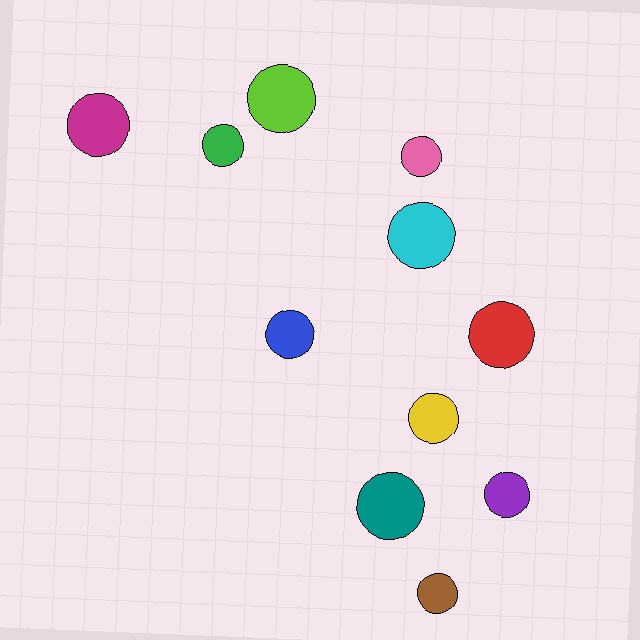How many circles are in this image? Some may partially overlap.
There are 11 circles.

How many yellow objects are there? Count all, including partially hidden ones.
There is 1 yellow object.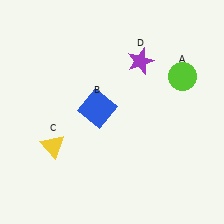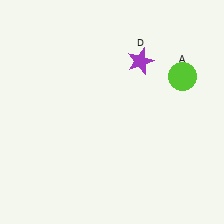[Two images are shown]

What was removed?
The yellow triangle (C), the blue square (B) were removed in Image 2.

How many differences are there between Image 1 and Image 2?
There are 2 differences between the two images.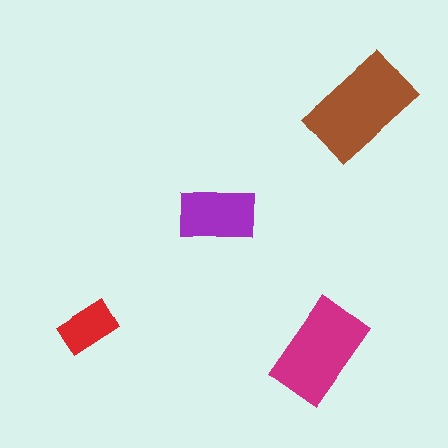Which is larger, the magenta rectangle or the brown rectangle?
The brown one.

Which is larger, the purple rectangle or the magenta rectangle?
The magenta one.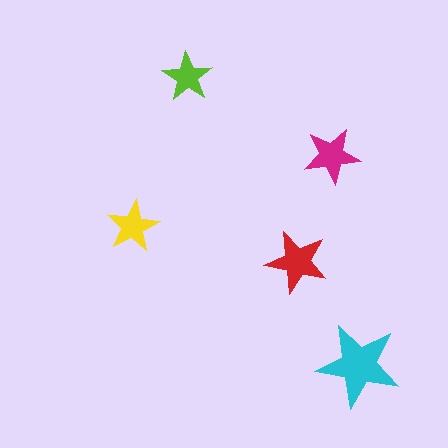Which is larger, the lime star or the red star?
The red one.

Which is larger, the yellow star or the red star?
The red one.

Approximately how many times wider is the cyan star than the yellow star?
About 1.5 times wider.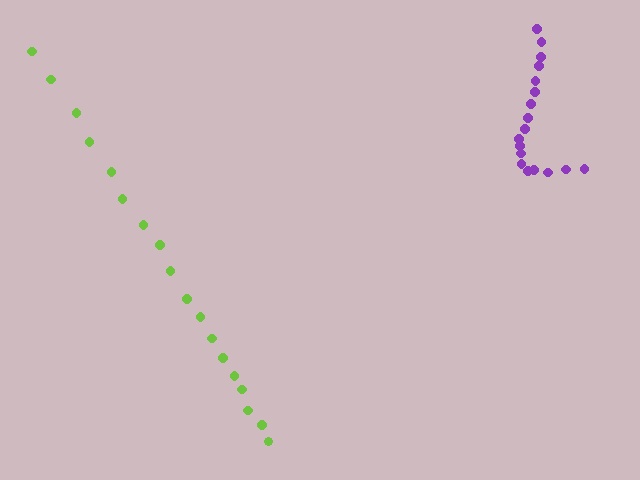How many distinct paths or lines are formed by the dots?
There are 2 distinct paths.